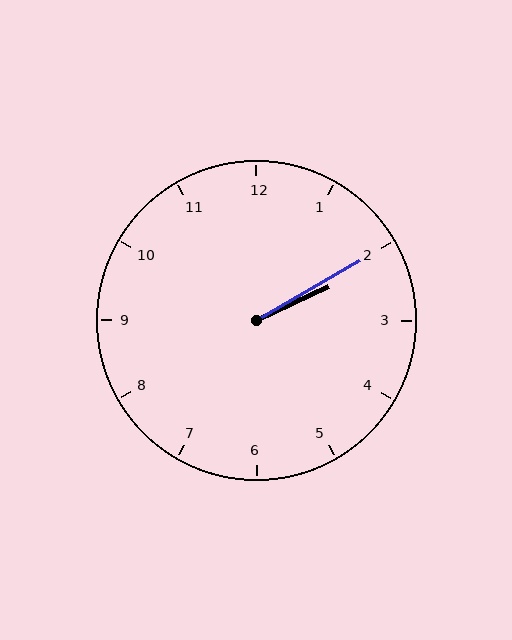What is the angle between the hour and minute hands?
Approximately 5 degrees.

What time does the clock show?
2:10.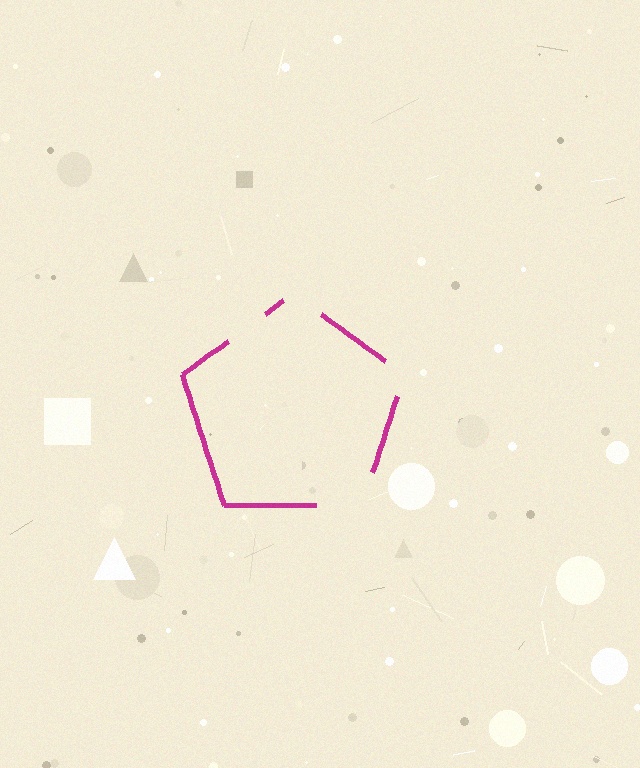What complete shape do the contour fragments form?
The contour fragments form a pentagon.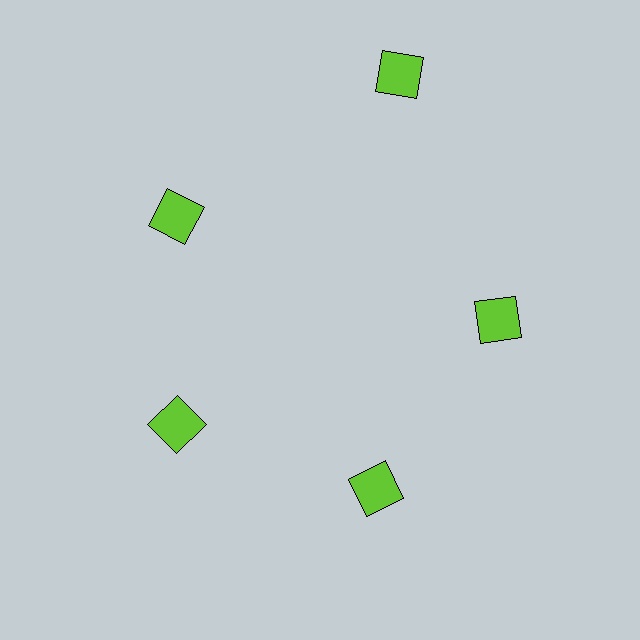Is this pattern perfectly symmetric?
No. The 5 lime squares are arranged in a ring, but one element near the 1 o'clock position is pushed outward from the center, breaking the 5-fold rotational symmetry.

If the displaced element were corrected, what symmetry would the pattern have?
It would have 5-fold rotational symmetry — the pattern would map onto itself every 72 degrees.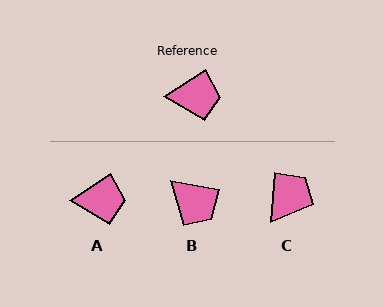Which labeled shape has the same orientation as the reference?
A.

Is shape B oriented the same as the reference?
No, it is off by about 44 degrees.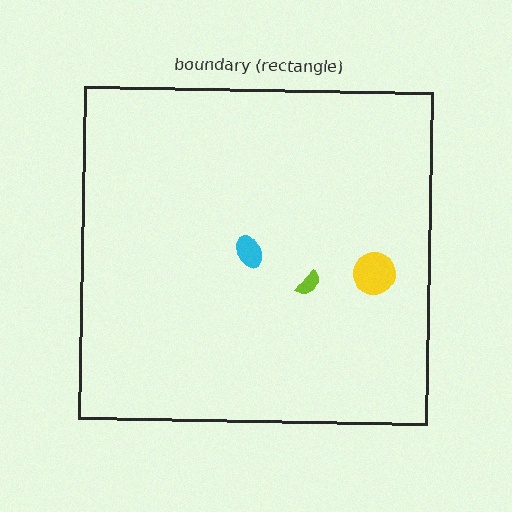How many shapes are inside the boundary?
3 inside, 0 outside.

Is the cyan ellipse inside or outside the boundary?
Inside.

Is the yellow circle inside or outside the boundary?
Inside.